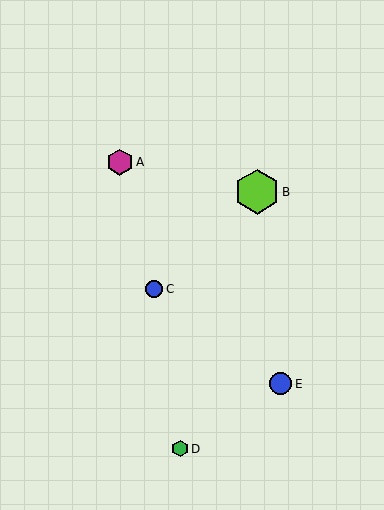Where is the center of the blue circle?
The center of the blue circle is at (154, 289).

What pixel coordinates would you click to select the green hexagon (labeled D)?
Click at (180, 449) to select the green hexagon D.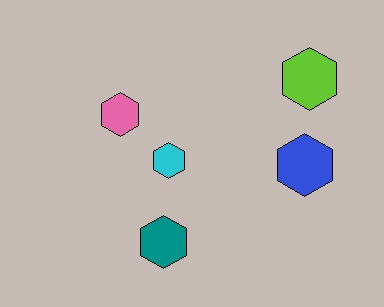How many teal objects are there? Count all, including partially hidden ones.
There is 1 teal object.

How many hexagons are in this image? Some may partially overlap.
There are 5 hexagons.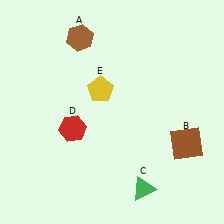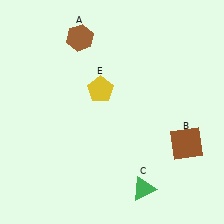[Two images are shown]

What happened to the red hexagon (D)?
The red hexagon (D) was removed in Image 2. It was in the bottom-left area of Image 1.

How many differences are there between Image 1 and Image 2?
There is 1 difference between the two images.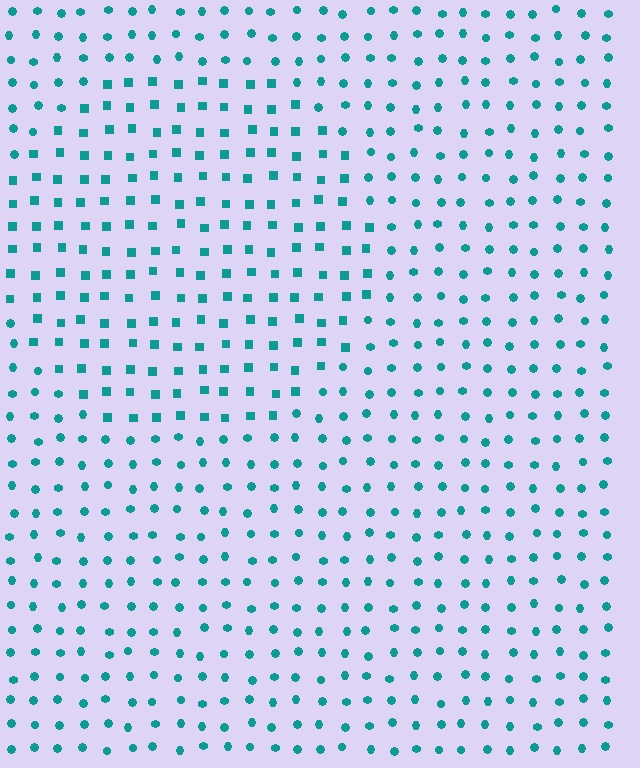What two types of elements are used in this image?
The image uses squares inside the circle region and circles outside it.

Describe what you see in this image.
The image is filled with small teal elements arranged in a uniform grid. A circle-shaped region contains squares, while the surrounding area contains circles. The boundary is defined purely by the change in element shape.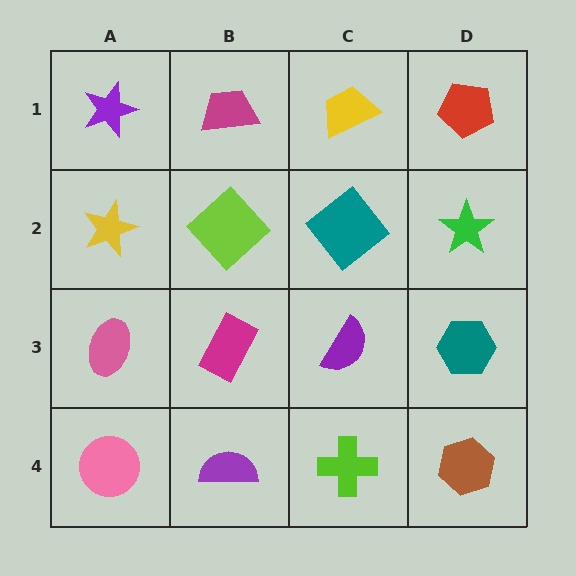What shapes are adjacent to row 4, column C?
A purple semicircle (row 3, column C), a purple semicircle (row 4, column B), a brown hexagon (row 4, column D).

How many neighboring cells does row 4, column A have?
2.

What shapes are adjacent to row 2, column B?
A magenta trapezoid (row 1, column B), a magenta rectangle (row 3, column B), a yellow star (row 2, column A), a teal diamond (row 2, column C).